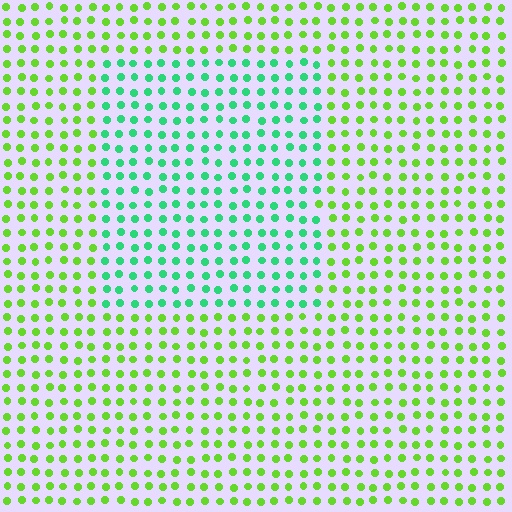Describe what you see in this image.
The image is filled with small lime elements in a uniform arrangement. A rectangle-shaped region is visible where the elements are tinted to a slightly different hue, forming a subtle color boundary.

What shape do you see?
I see a rectangle.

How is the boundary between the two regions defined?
The boundary is defined purely by a slight shift in hue (about 48 degrees). Spacing, size, and orientation are identical on both sides.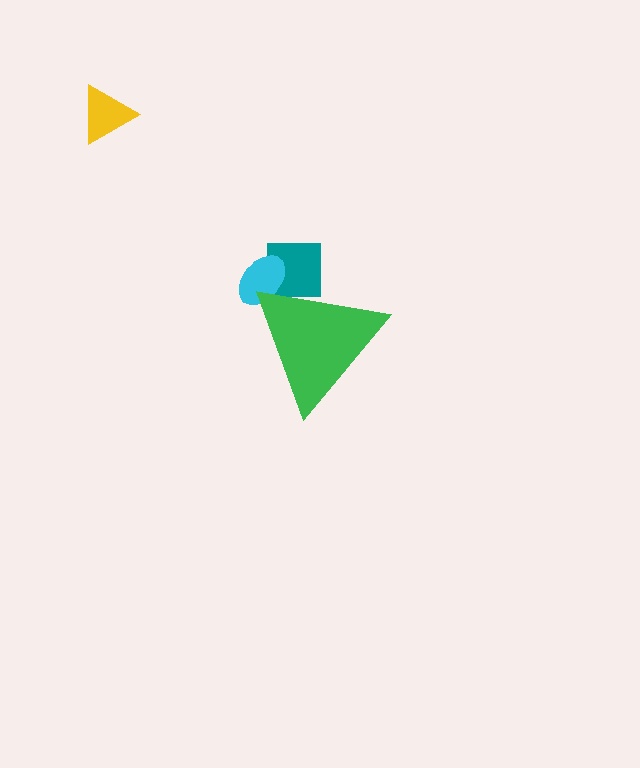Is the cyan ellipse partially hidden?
Yes, the cyan ellipse is partially hidden behind the green triangle.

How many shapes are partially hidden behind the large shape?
2 shapes are partially hidden.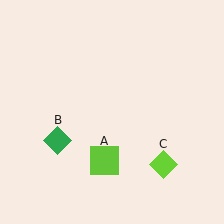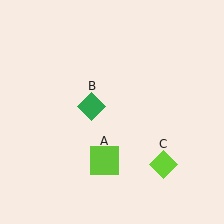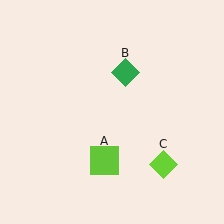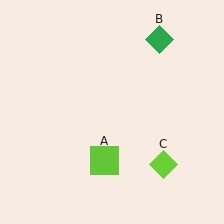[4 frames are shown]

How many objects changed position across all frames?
1 object changed position: green diamond (object B).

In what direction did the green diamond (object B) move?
The green diamond (object B) moved up and to the right.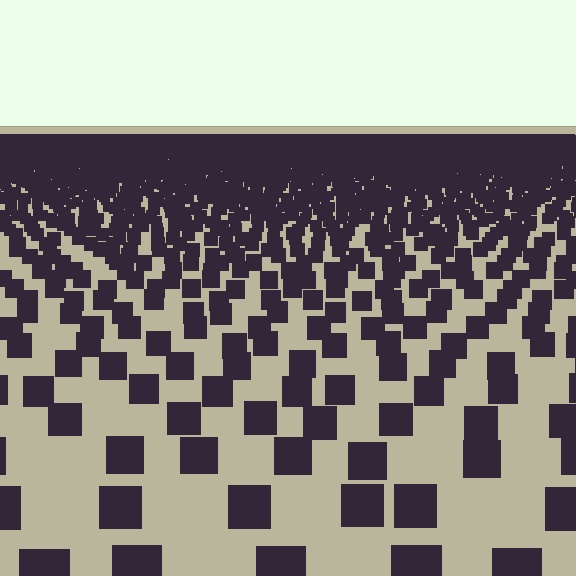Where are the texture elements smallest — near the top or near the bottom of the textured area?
Near the top.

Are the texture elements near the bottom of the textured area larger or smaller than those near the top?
Larger. Near the bottom, elements are closer to the viewer and appear at a bigger on-screen size.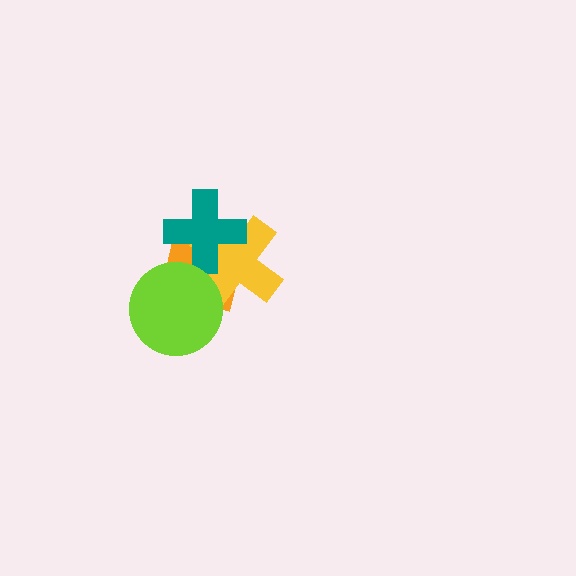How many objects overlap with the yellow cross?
3 objects overlap with the yellow cross.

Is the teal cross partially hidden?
No, no other shape covers it.